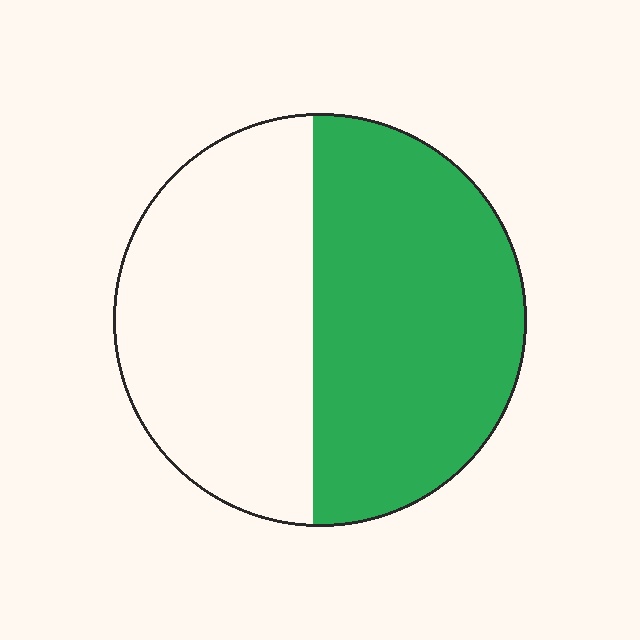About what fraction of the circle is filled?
About one half (1/2).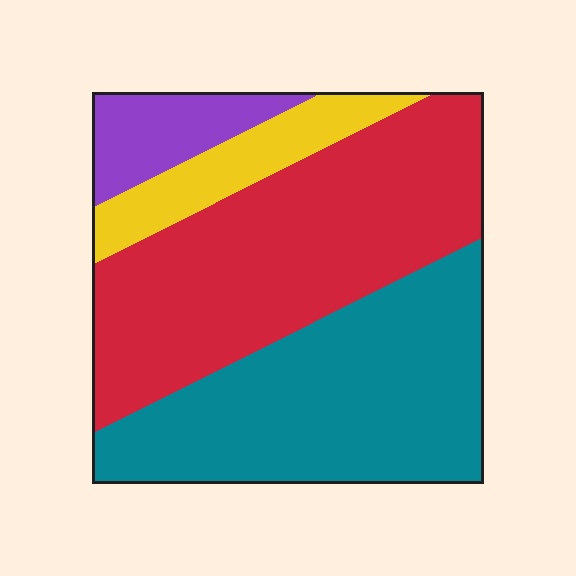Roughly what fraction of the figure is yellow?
Yellow takes up about one tenth (1/10) of the figure.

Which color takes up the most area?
Red, at roughly 45%.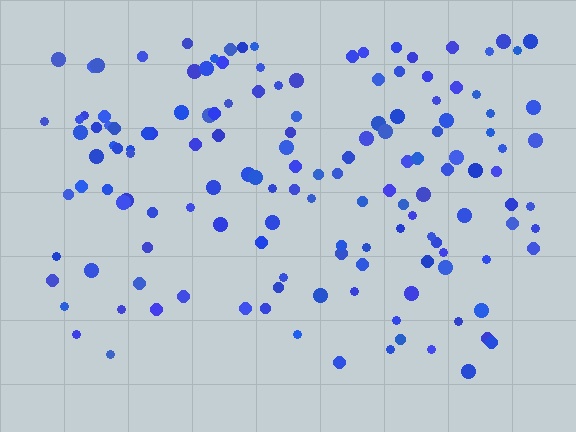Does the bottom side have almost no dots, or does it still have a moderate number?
Still a moderate number, just noticeably fewer than the top.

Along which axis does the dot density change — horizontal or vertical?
Vertical.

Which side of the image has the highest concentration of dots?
The top.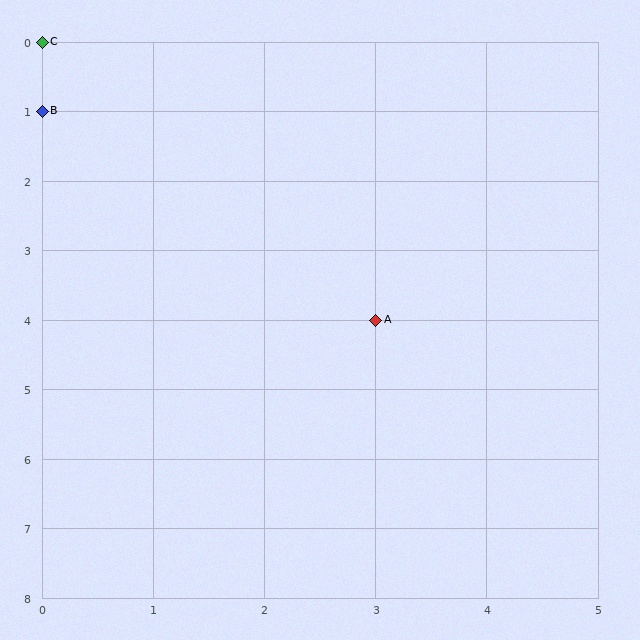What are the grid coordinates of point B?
Point B is at grid coordinates (0, 1).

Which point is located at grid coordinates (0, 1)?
Point B is at (0, 1).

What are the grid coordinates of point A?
Point A is at grid coordinates (3, 4).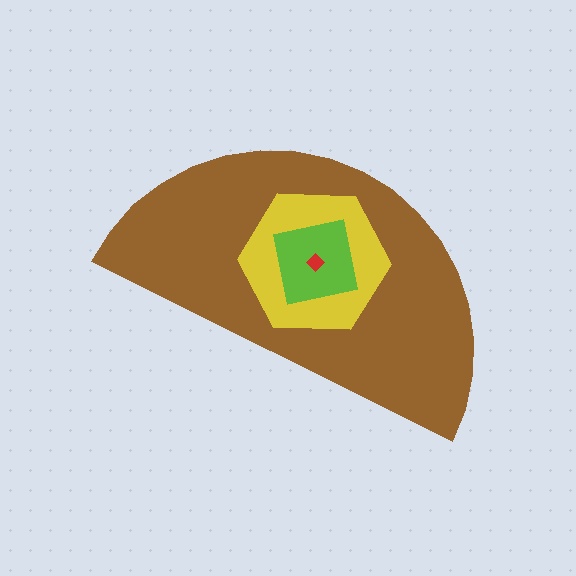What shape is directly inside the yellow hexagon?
The lime square.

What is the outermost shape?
The brown semicircle.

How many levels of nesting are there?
4.